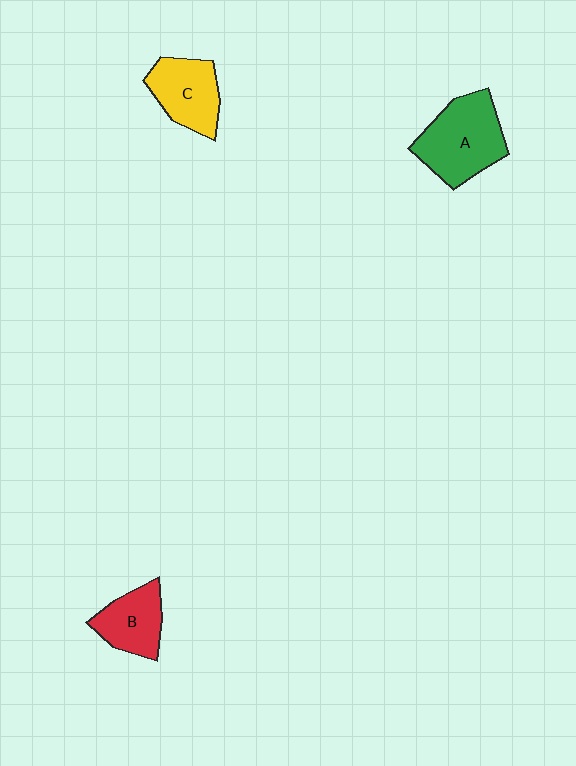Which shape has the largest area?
Shape A (green).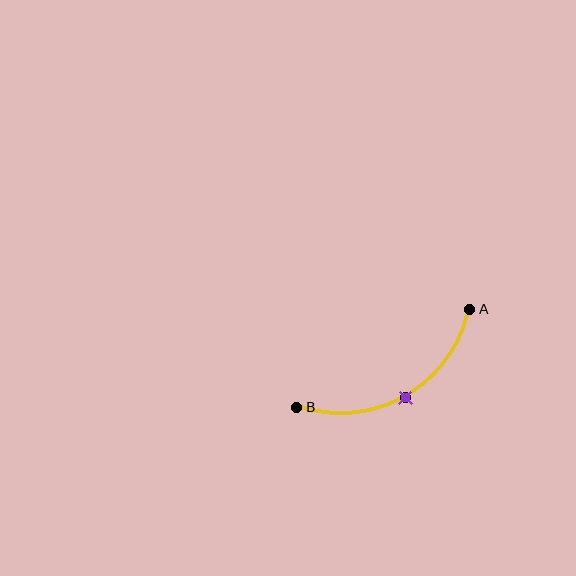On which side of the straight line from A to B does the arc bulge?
The arc bulges below the straight line connecting A and B.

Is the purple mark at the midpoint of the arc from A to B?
Yes. The purple mark lies on the arc at equal arc-length from both A and B — it is the arc midpoint.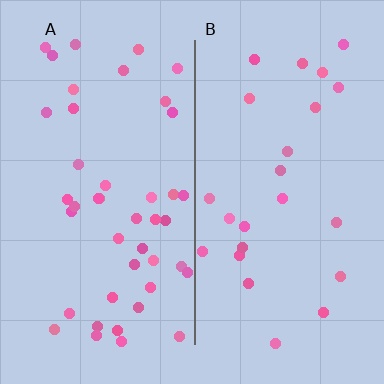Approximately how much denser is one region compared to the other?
Approximately 1.8× — region A over region B.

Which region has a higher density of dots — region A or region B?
A (the left).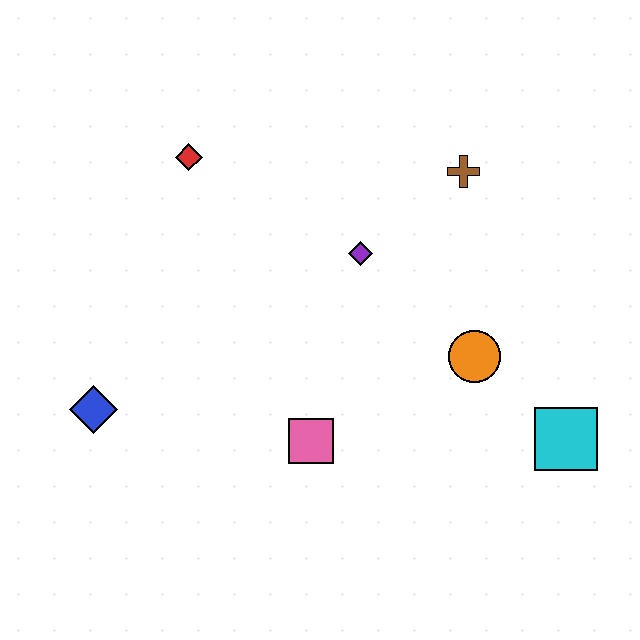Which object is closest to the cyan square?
The orange circle is closest to the cyan square.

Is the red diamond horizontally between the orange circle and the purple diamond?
No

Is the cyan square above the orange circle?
No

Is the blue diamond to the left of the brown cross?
Yes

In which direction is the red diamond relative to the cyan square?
The red diamond is to the left of the cyan square.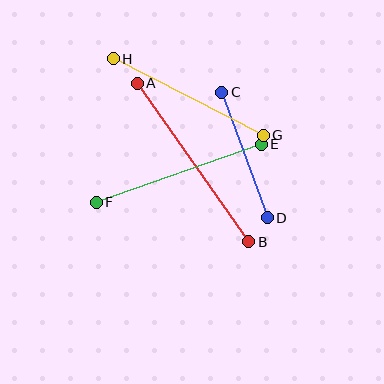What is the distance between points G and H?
The distance is approximately 168 pixels.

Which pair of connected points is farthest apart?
Points A and B are farthest apart.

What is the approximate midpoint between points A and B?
The midpoint is at approximately (193, 162) pixels.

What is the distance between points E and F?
The distance is approximately 175 pixels.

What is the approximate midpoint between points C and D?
The midpoint is at approximately (245, 155) pixels.